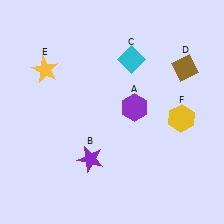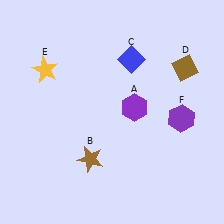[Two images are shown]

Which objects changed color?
B changed from purple to brown. C changed from cyan to blue. F changed from yellow to purple.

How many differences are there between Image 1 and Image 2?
There are 3 differences between the two images.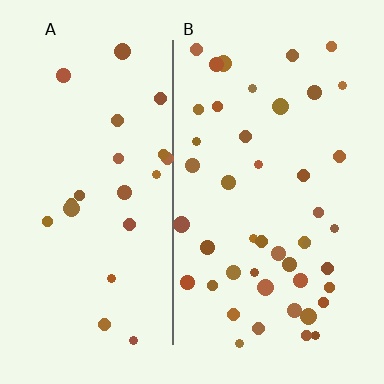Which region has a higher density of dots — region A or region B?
B (the right).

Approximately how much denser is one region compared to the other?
Approximately 2.0× — region B over region A.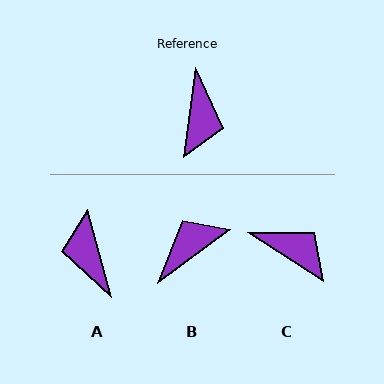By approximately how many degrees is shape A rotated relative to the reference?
Approximately 157 degrees clockwise.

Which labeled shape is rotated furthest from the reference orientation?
A, about 157 degrees away.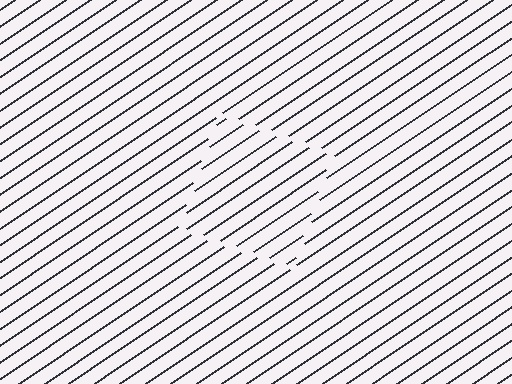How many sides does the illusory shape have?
4 sides — the line-ends trace a square.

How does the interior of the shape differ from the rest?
The interior of the shape contains the same grating, shifted by half a period — the contour is defined by the phase discontinuity where line-ends from the inner and outer gratings abut.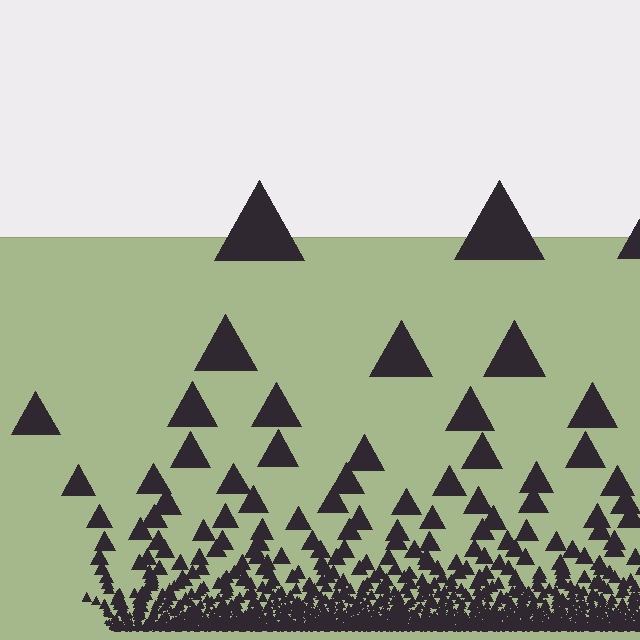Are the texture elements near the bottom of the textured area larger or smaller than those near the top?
Smaller. The gradient is inverted — elements near the bottom are smaller and denser.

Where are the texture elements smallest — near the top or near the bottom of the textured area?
Near the bottom.